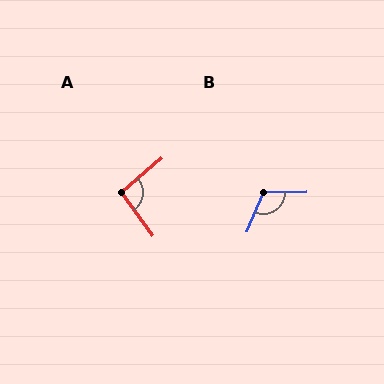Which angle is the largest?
B, at approximately 112 degrees.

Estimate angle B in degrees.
Approximately 112 degrees.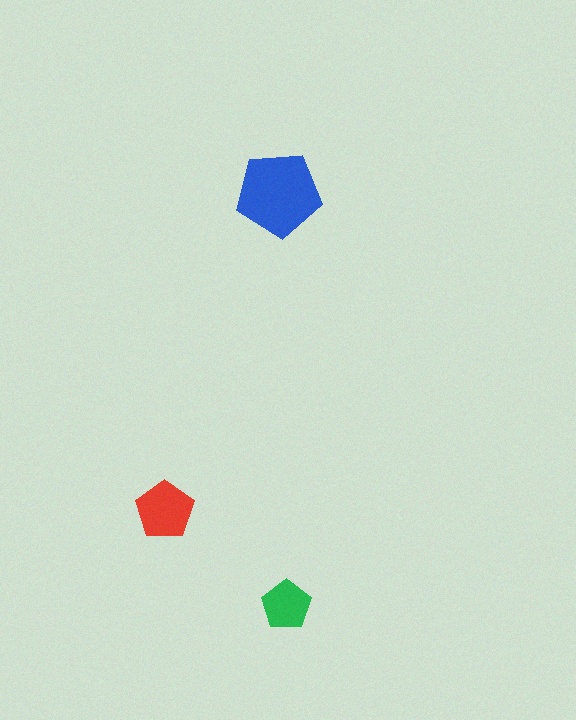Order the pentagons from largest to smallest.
the blue one, the red one, the green one.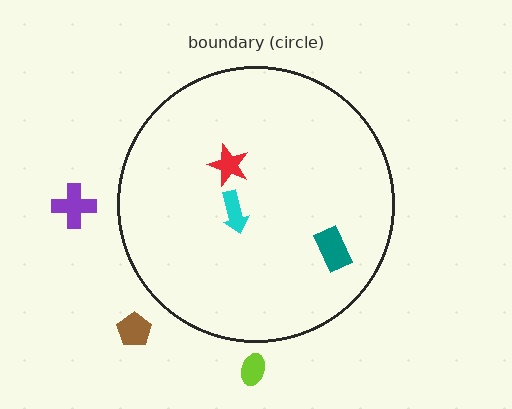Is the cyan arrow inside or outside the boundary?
Inside.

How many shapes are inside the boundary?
3 inside, 3 outside.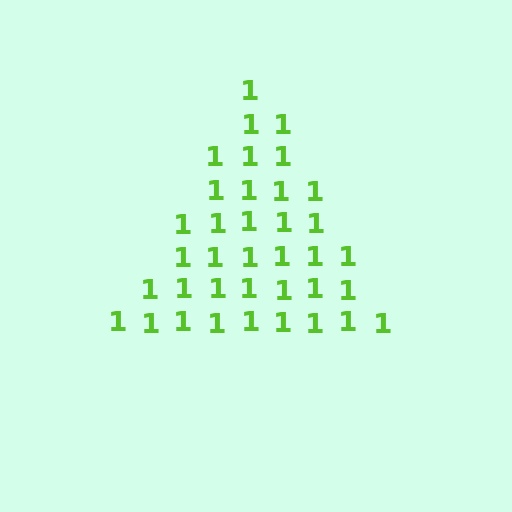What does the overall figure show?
The overall figure shows a triangle.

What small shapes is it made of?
It is made of small digit 1's.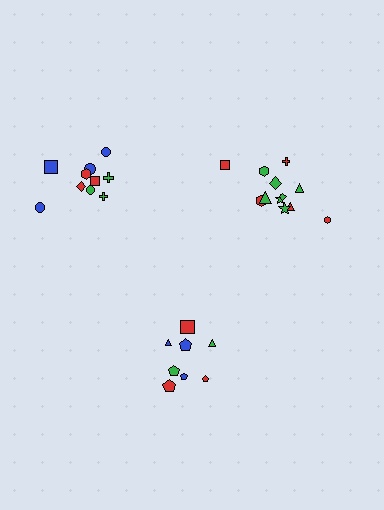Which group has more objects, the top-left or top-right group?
The top-right group.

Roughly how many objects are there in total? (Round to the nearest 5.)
Roughly 30 objects in total.